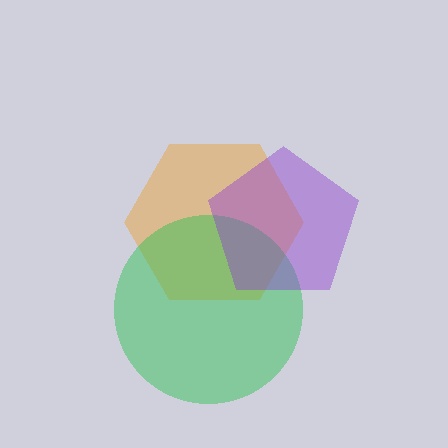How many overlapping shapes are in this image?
There are 3 overlapping shapes in the image.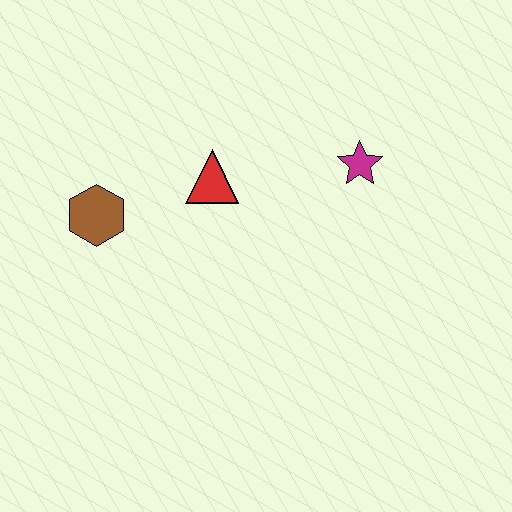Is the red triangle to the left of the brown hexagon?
No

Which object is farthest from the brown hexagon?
The magenta star is farthest from the brown hexagon.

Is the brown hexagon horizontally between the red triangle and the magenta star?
No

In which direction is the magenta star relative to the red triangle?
The magenta star is to the right of the red triangle.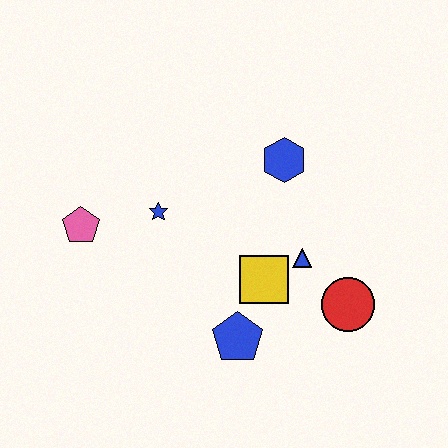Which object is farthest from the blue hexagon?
The pink pentagon is farthest from the blue hexagon.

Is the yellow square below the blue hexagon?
Yes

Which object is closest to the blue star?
The pink pentagon is closest to the blue star.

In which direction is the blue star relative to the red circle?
The blue star is to the left of the red circle.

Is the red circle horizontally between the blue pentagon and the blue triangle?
No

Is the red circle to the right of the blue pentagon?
Yes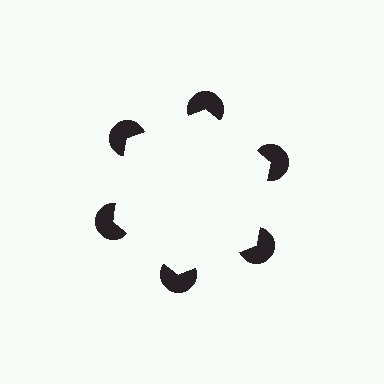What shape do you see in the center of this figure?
An illusory hexagon — its edges are inferred from the aligned wedge cuts in the pac-man discs, not physically drawn.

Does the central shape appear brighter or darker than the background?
It typically appears slightly brighter than the background, even though no actual brightness change is drawn.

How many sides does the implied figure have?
6 sides.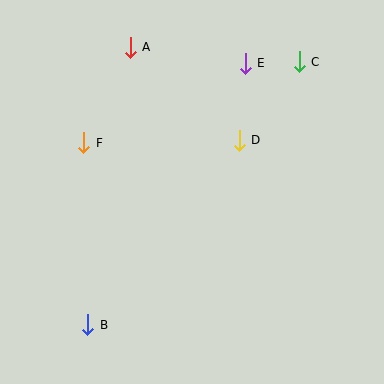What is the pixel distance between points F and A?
The distance between F and A is 106 pixels.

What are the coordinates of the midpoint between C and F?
The midpoint between C and F is at (192, 102).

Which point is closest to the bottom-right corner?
Point D is closest to the bottom-right corner.